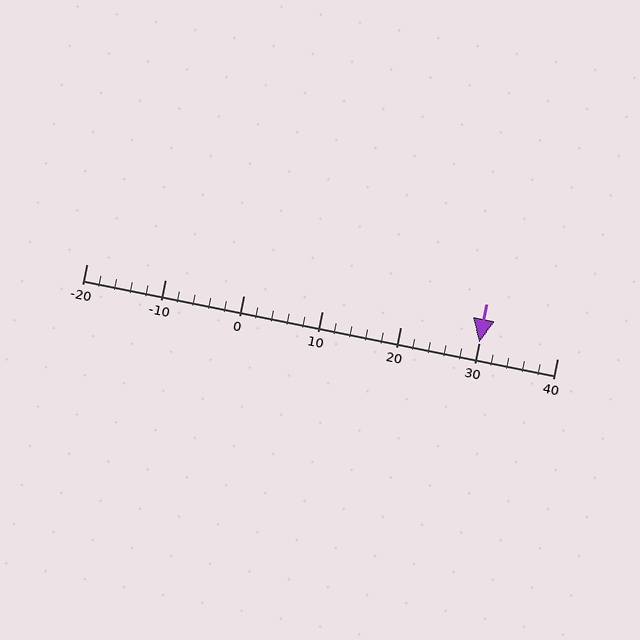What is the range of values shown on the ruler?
The ruler shows values from -20 to 40.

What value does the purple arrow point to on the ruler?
The purple arrow points to approximately 30.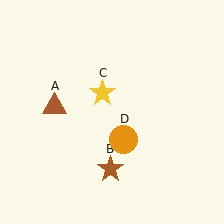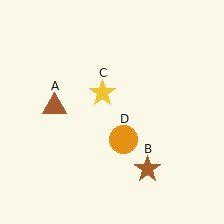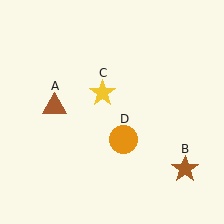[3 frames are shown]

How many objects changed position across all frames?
1 object changed position: brown star (object B).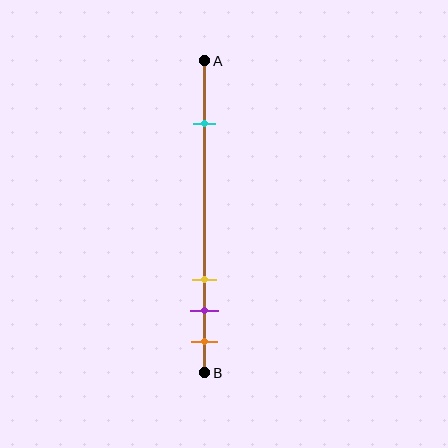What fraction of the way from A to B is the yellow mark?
The yellow mark is approximately 70% (0.7) of the way from A to B.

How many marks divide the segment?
There are 4 marks dividing the segment.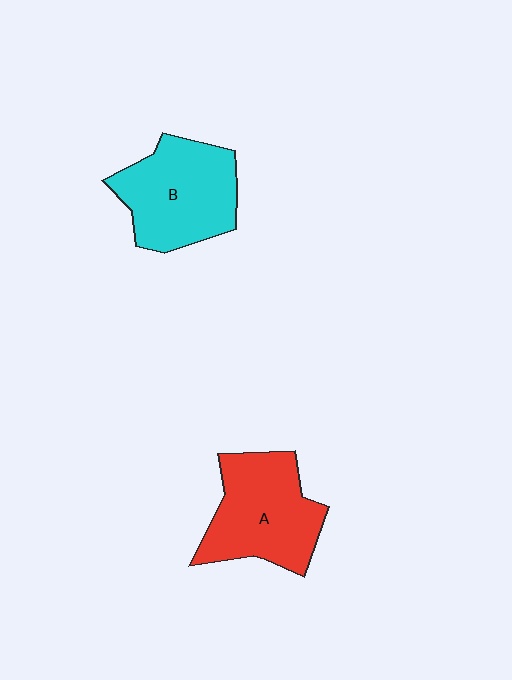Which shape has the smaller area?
Shape B (cyan).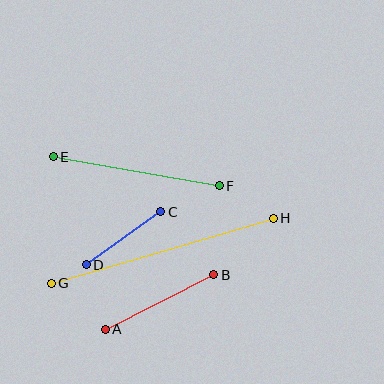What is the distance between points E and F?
The distance is approximately 168 pixels.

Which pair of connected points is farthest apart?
Points G and H are farthest apart.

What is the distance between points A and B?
The distance is approximately 121 pixels.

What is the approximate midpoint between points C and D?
The midpoint is at approximately (124, 238) pixels.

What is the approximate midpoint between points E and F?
The midpoint is at approximately (136, 171) pixels.